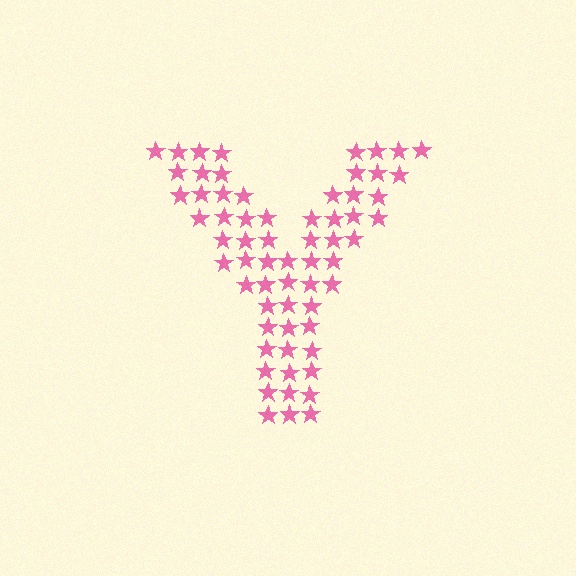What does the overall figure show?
The overall figure shows the letter Y.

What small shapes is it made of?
It is made of small stars.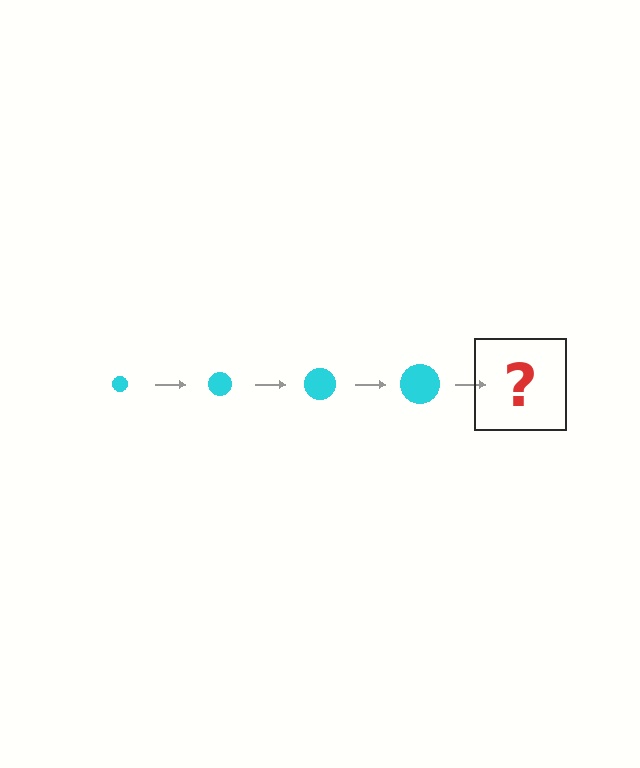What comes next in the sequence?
The next element should be a cyan circle, larger than the previous one.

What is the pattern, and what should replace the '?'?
The pattern is that the circle gets progressively larger each step. The '?' should be a cyan circle, larger than the previous one.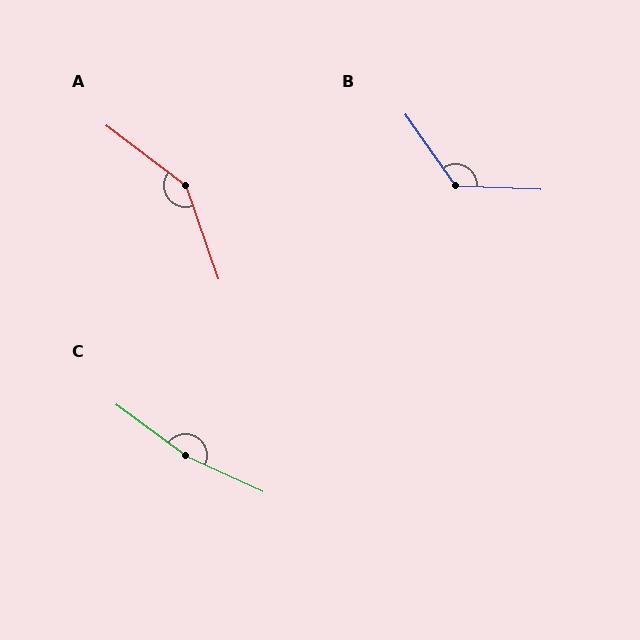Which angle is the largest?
C, at approximately 168 degrees.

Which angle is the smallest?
B, at approximately 128 degrees.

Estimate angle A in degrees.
Approximately 146 degrees.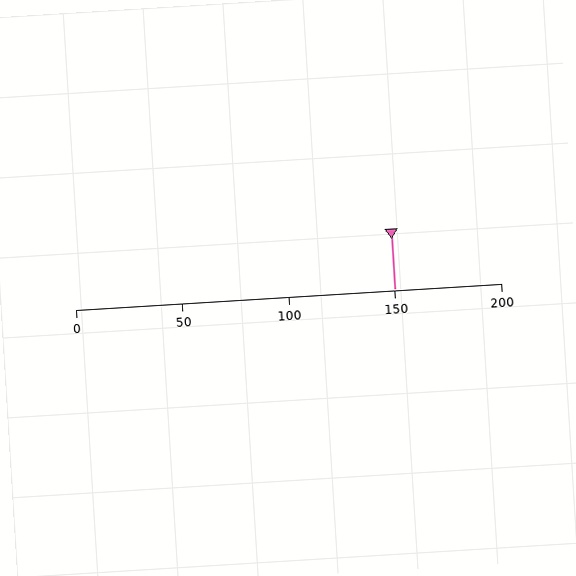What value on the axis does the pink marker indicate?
The marker indicates approximately 150.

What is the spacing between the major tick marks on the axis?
The major ticks are spaced 50 apart.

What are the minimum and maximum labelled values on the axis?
The axis runs from 0 to 200.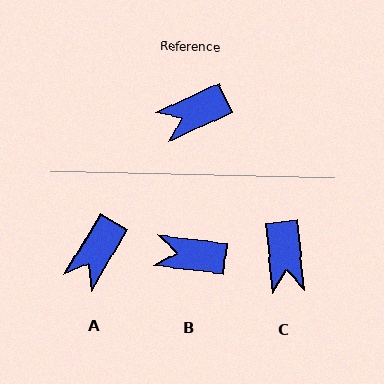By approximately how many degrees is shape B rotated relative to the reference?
Approximately 31 degrees clockwise.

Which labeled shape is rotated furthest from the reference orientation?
C, about 71 degrees away.